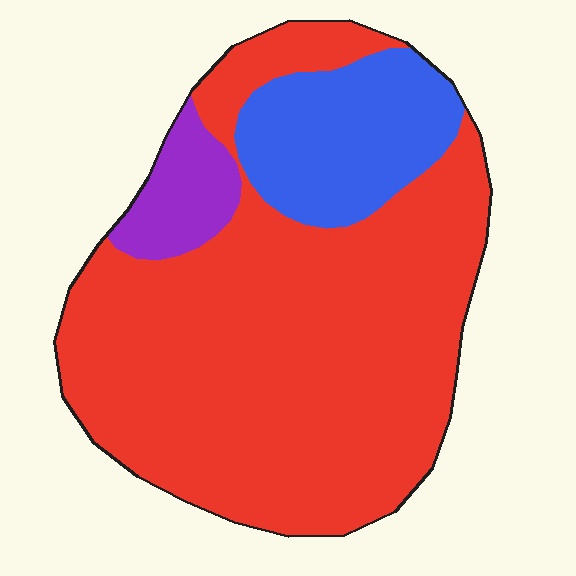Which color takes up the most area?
Red, at roughly 75%.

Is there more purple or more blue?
Blue.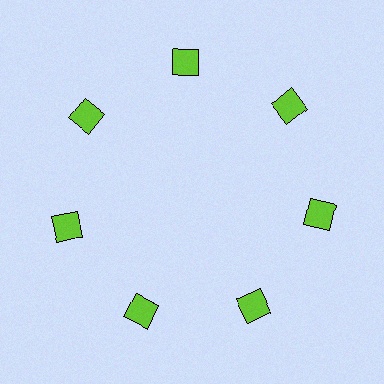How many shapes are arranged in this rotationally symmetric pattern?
There are 7 shapes, arranged in 7 groups of 1.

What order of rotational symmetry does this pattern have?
This pattern has 7-fold rotational symmetry.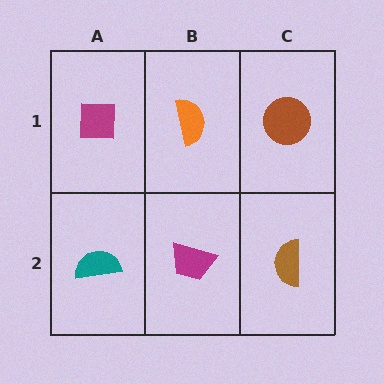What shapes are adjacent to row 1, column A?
A teal semicircle (row 2, column A), an orange semicircle (row 1, column B).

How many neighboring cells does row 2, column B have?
3.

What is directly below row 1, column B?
A magenta trapezoid.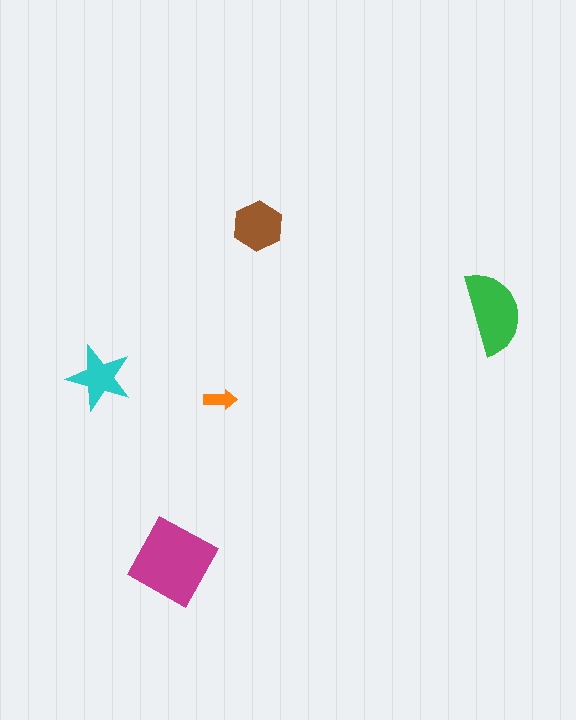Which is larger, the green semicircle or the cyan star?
The green semicircle.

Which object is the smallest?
The orange arrow.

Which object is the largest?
The magenta diamond.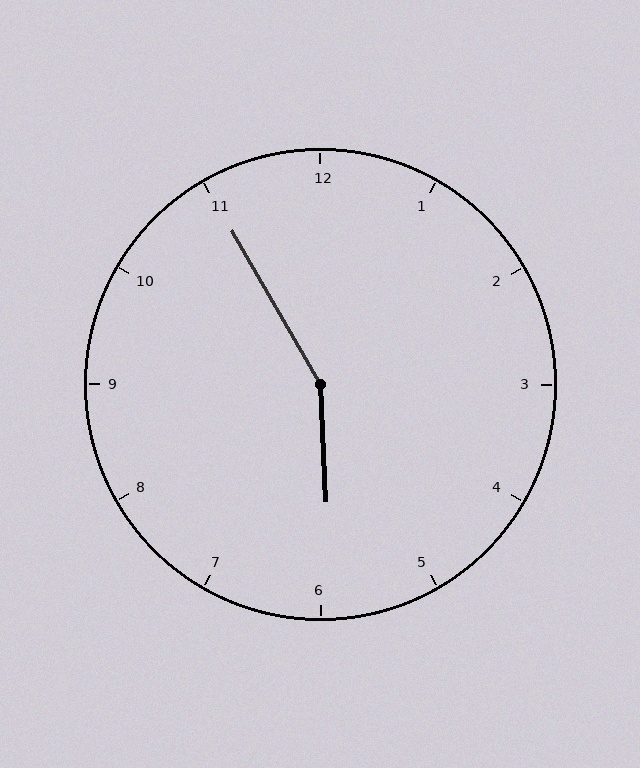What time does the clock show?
5:55.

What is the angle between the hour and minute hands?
Approximately 152 degrees.